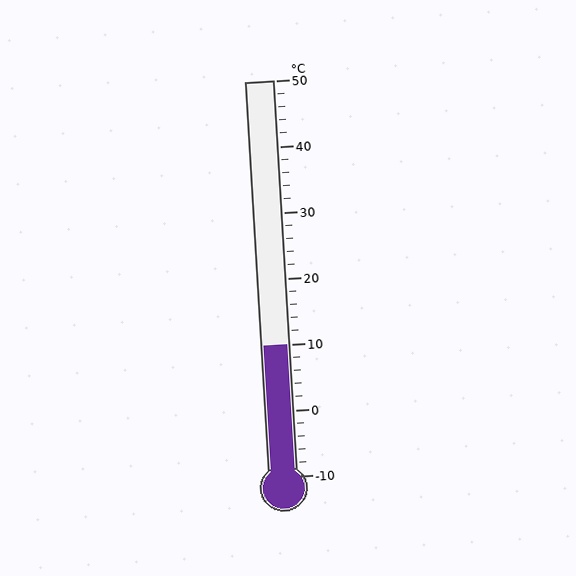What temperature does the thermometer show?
The thermometer shows approximately 10°C.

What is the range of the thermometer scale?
The thermometer scale ranges from -10°C to 50°C.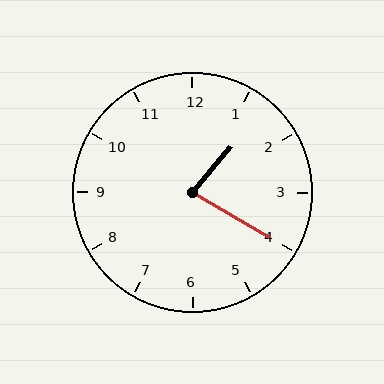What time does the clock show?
1:20.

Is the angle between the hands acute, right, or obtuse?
It is acute.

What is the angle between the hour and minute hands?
Approximately 80 degrees.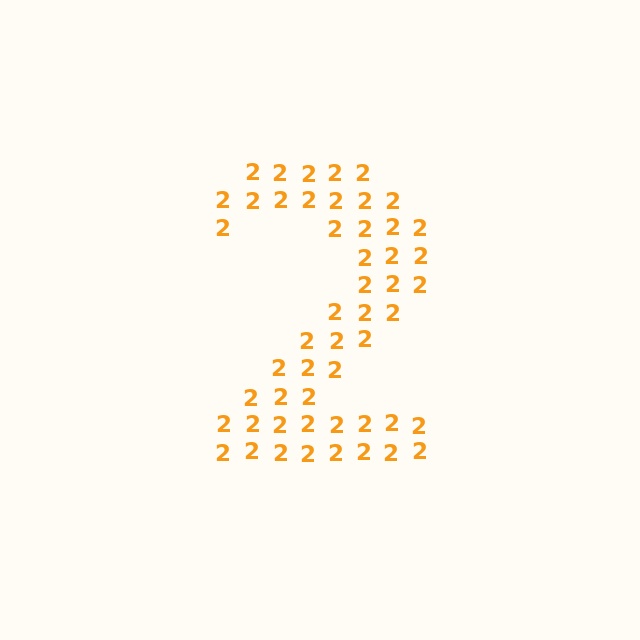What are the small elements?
The small elements are digit 2's.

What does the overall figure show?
The overall figure shows the digit 2.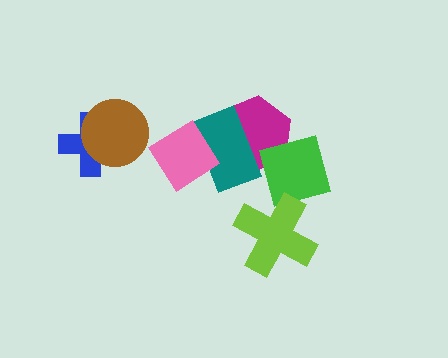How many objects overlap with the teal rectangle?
2 objects overlap with the teal rectangle.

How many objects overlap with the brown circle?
1 object overlaps with the brown circle.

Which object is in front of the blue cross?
The brown circle is in front of the blue cross.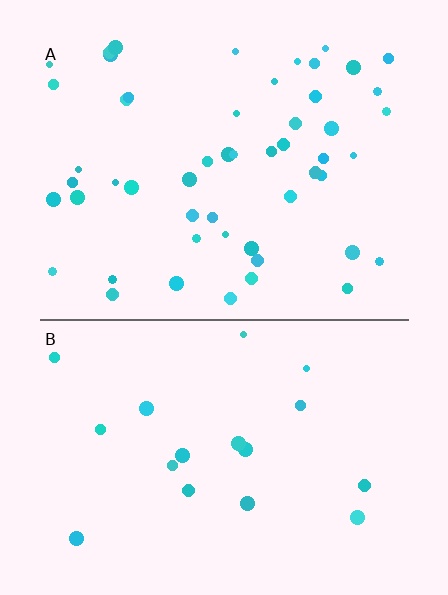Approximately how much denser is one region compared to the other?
Approximately 3.0× — region A over region B.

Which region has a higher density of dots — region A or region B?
A (the top).